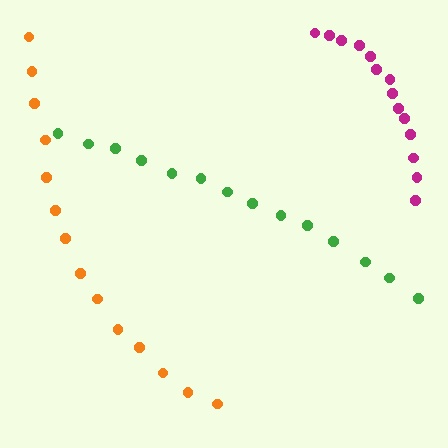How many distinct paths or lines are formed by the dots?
There are 3 distinct paths.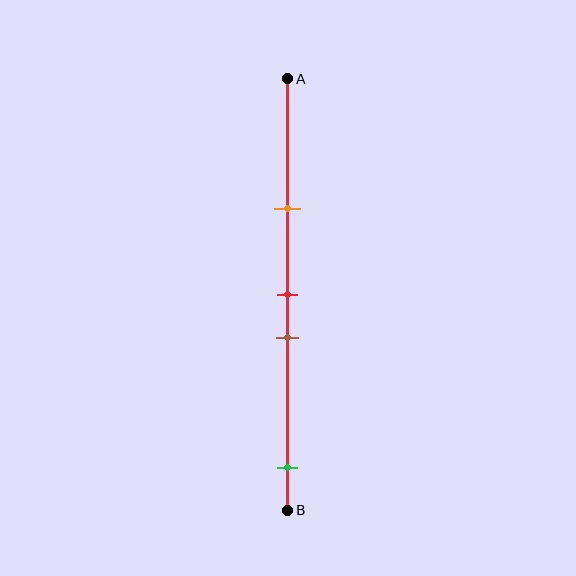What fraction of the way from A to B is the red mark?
The red mark is approximately 50% (0.5) of the way from A to B.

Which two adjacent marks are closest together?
The red and brown marks are the closest adjacent pair.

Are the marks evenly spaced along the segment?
No, the marks are not evenly spaced.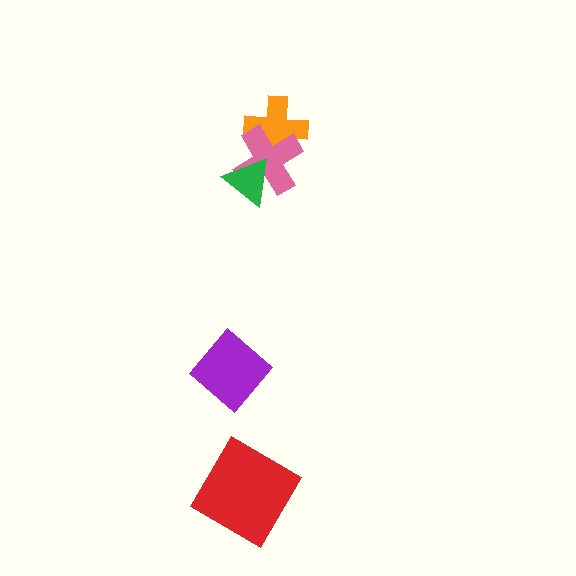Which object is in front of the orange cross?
The pink cross is in front of the orange cross.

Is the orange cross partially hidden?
Yes, it is partially covered by another shape.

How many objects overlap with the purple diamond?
0 objects overlap with the purple diamond.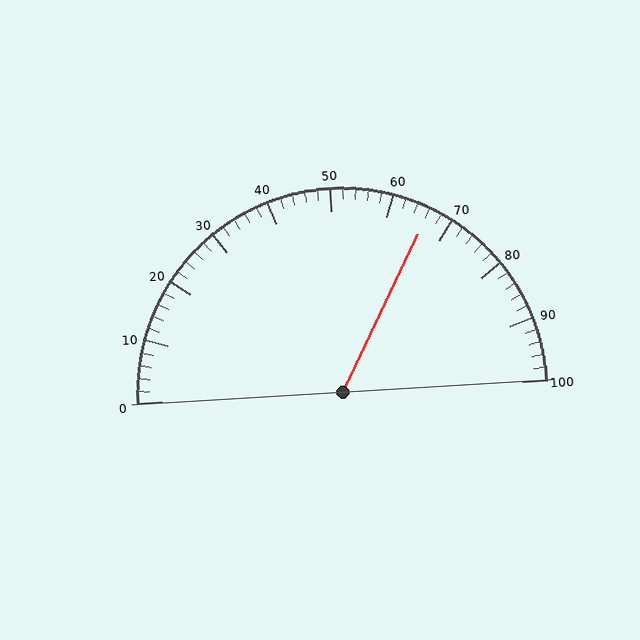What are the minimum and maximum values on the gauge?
The gauge ranges from 0 to 100.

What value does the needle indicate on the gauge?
The needle indicates approximately 66.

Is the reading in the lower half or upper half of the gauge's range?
The reading is in the upper half of the range (0 to 100).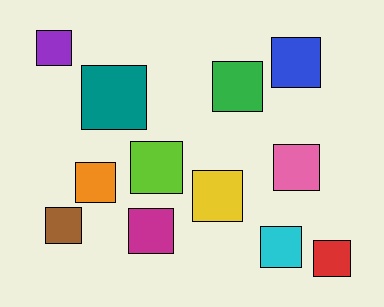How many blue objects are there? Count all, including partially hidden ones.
There is 1 blue object.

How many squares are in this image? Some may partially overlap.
There are 12 squares.